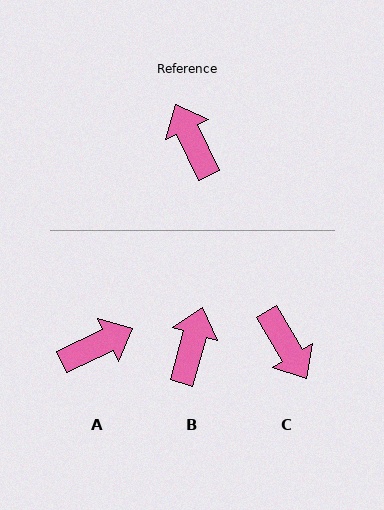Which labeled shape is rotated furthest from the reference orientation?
C, about 174 degrees away.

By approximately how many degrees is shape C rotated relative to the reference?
Approximately 174 degrees clockwise.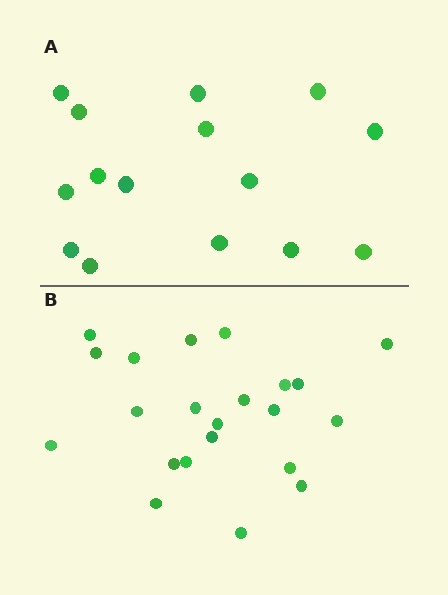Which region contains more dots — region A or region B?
Region B (the bottom region) has more dots.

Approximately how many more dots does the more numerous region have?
Region B has roughly 8 or so more dots than region A.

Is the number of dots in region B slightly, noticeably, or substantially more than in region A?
Region B has substantially more. The ratio is roughly 1.5 to 1.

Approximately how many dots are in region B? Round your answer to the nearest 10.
About 20 dots. (The exact count is 22, which rounds to 20.)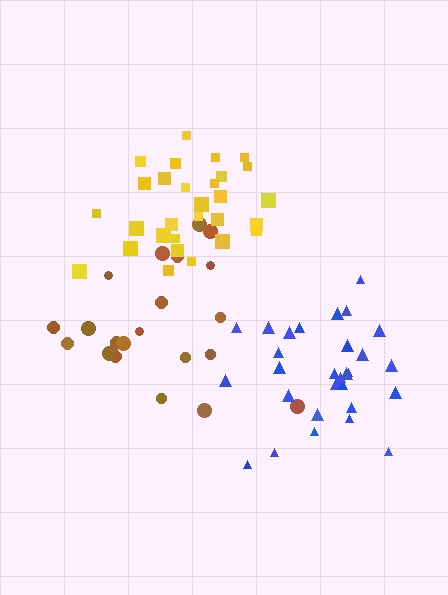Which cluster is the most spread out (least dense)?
Brown.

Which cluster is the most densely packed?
Yellow.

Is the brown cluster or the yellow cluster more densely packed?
Yellow.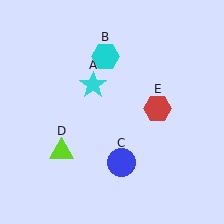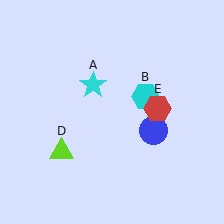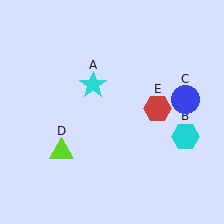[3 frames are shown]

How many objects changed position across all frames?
2 objects changed position: cyan hexagon (object B), blue circle (object C).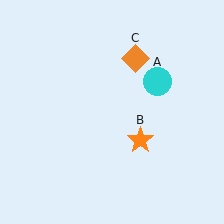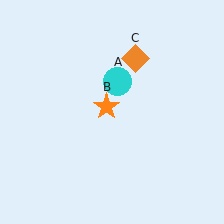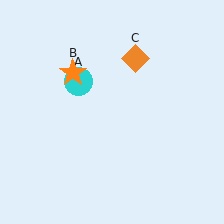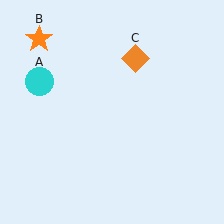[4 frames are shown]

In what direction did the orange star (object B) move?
The orange star (object B) moved up and to the left.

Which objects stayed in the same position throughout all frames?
Orange diamond (object C) remained stationary.